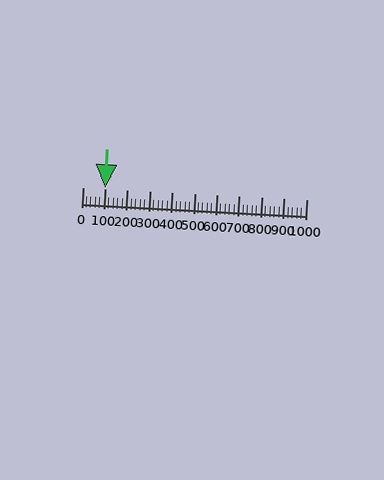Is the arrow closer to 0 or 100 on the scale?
The arrow is closer to 100.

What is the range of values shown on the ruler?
The ruler shows values from 0 to 1000.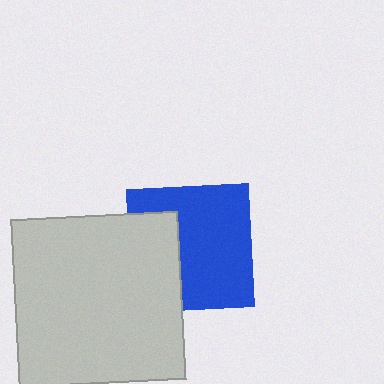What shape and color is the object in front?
The object in front is a light gray square.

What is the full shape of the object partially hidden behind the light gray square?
The partially hidden object is a blue square.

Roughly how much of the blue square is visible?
Most of it is visible (roughly 66%).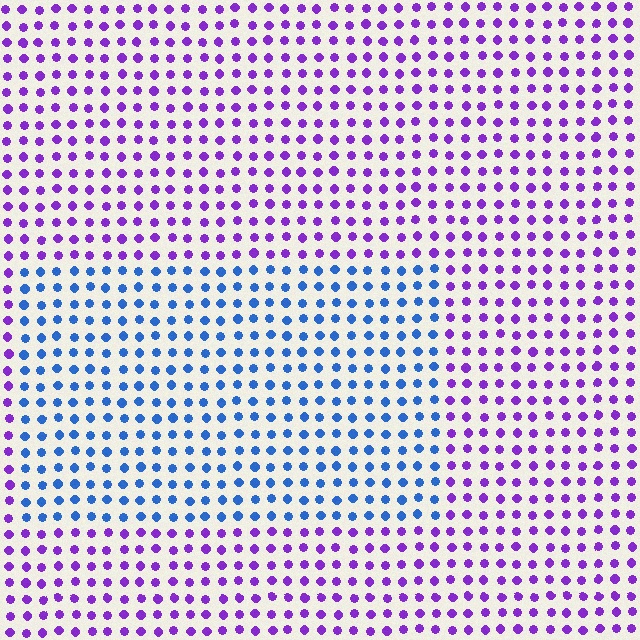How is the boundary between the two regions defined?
The boundary is defined purely by a slight shift in hue (about 58 degrees). Spacing, size, and orientation are identical on both sides.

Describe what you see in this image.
The image is filled with small purple elements in a uniform arrangement. A rectangle-shaped region is visible where the elements are tinted to a slightly different hue, forming a subtle color boundary.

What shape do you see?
I see a rectangle.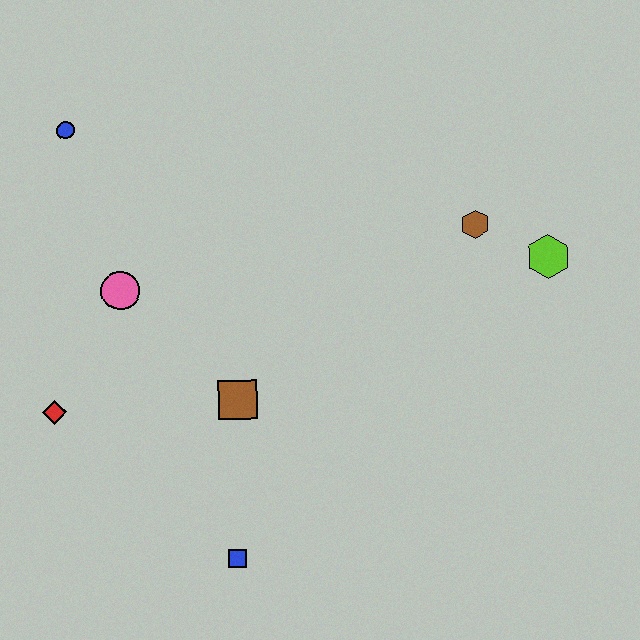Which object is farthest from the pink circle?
The lime hexagon is farthest from the pink circle.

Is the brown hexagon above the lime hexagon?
Yes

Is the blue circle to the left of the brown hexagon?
Yes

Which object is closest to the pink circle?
The red diamond is closest to the pink circle.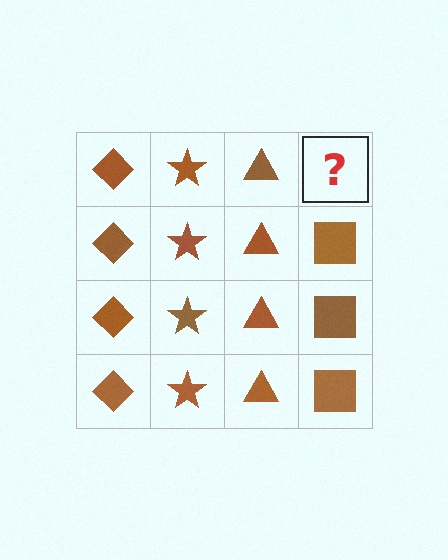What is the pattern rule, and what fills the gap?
The rule is that each column has a consistent shape. The gap should be filled with a brown square.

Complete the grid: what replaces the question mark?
The question mark should be replaced with a brown square.